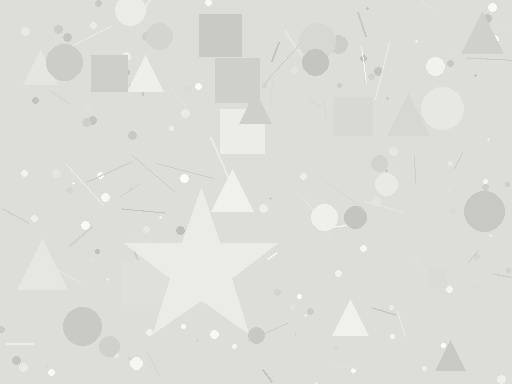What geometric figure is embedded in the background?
A star is embedded in the background.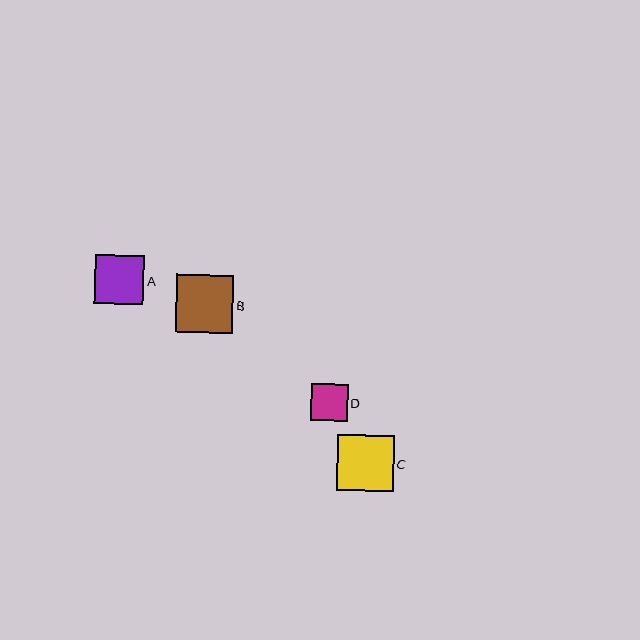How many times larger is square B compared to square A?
Square B is approximately 1.2 times the size of square A.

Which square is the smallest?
Square D is the smallest with a size of approximately 37 pixels.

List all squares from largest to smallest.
From largest to smallest: B, C, A, D.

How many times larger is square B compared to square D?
Square B is approximately 1.6 times the size of square D.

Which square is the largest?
Square B is the largest with a size of approximately 57 pixels.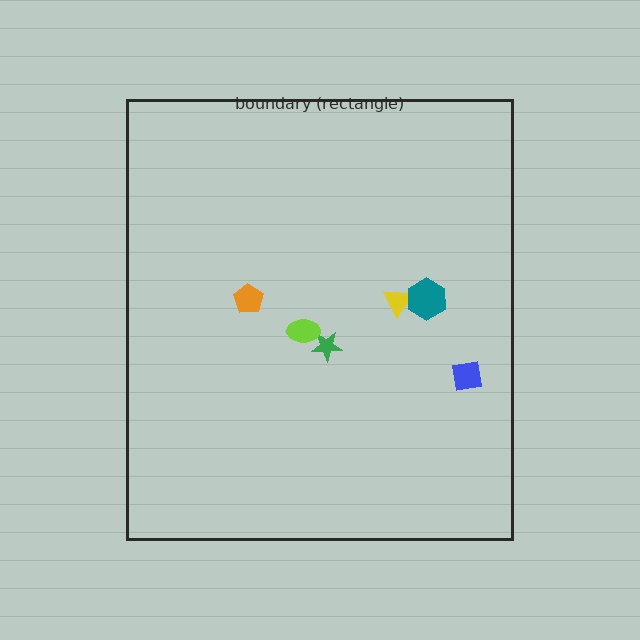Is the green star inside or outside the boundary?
Inside.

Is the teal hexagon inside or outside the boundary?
Inside.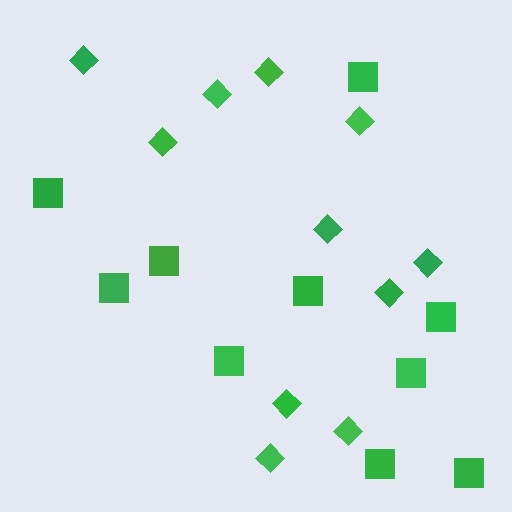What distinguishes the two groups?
There are 2 groups: one group of squares (10) and one group of diamonds (11).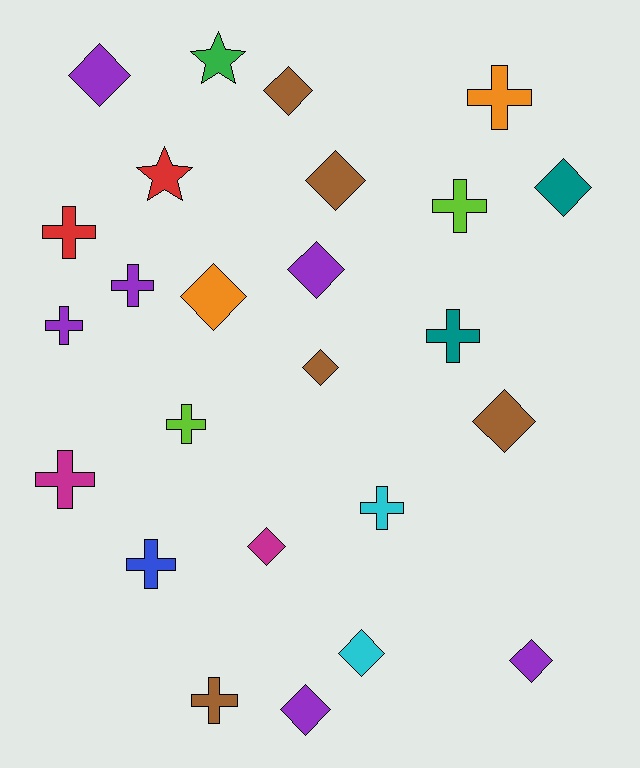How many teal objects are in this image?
There are 2 teal objects.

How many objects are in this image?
There are 25 objects.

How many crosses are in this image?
There are 11 crosses.